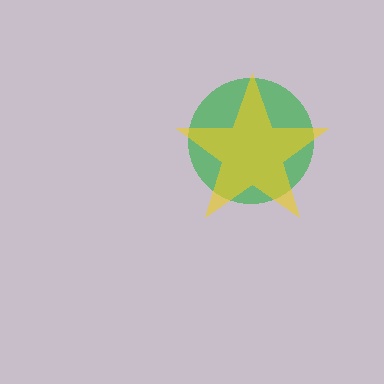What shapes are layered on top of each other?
The layered shapes are: a green circle, a yellow star.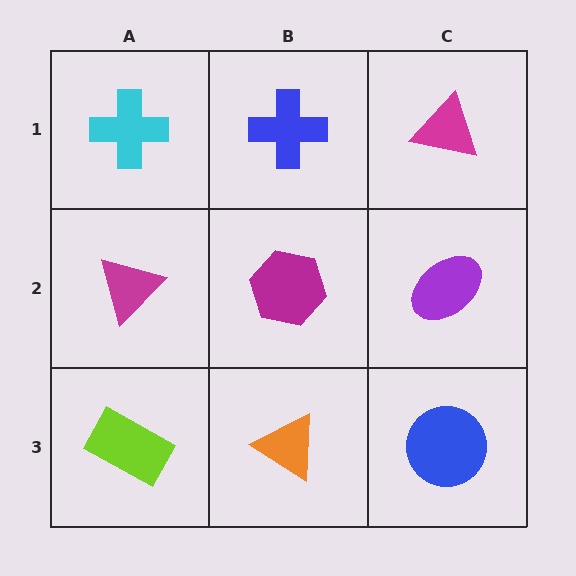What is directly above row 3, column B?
A magenta hexagon.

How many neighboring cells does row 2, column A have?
3.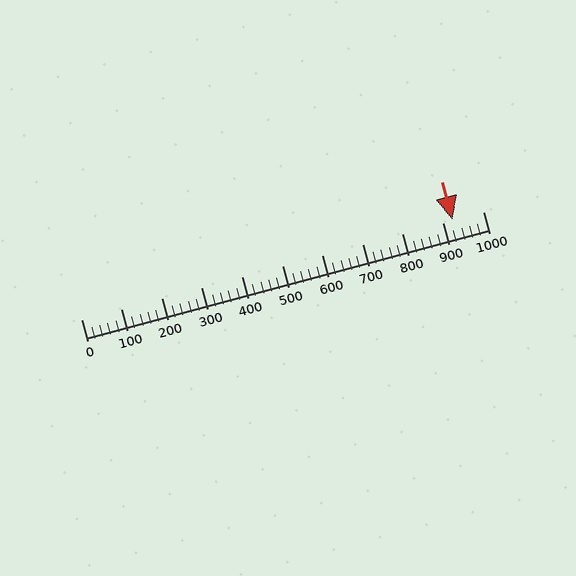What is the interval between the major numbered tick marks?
The major tick marks are spaced 100 units apart.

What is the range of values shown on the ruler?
The ruler shows values from 0 to 1000.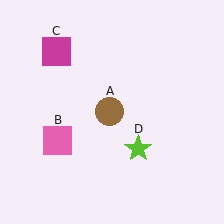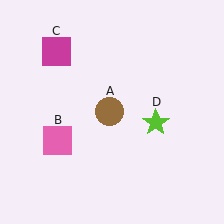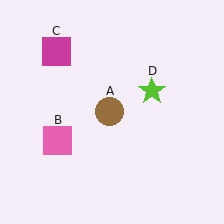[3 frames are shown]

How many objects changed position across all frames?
1 object changed position: lime star (object D).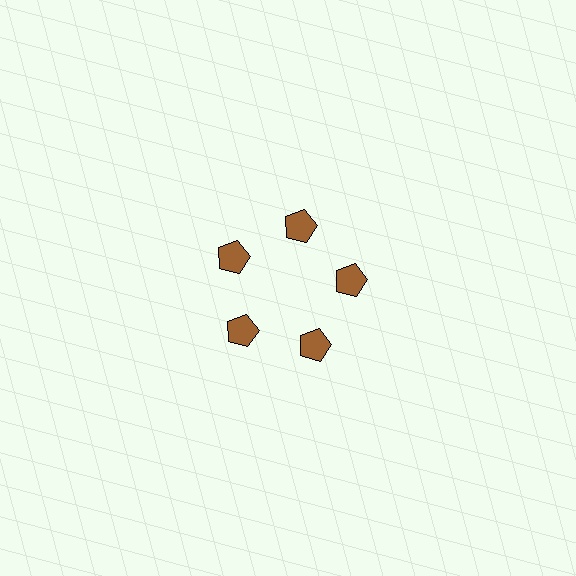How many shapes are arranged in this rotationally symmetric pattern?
There are 5 shapes, arranged in 5 groups of 1.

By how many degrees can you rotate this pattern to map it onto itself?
The pattern maps onto itself every 72 degrees of rotation.